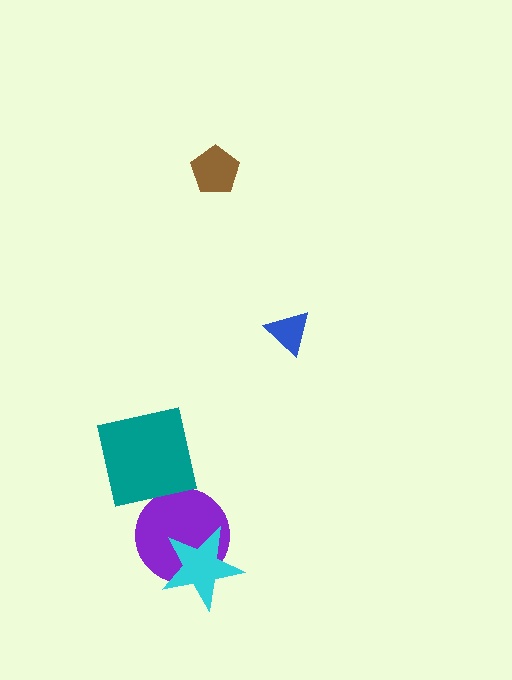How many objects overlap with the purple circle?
1 object overlaps with the purple circle.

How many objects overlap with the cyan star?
1 object overlaps with the cyan star.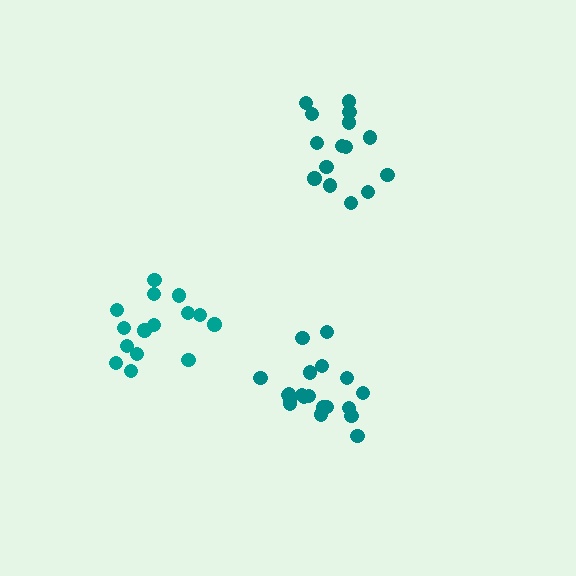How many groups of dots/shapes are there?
There are 3 groups.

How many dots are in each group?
Group 1: 15 dots, Group 2: 15 dots, Group 3: 20 dots (50 total).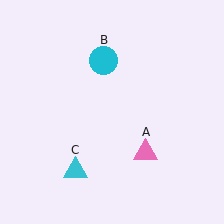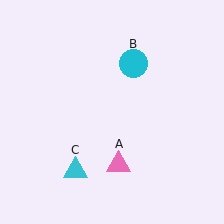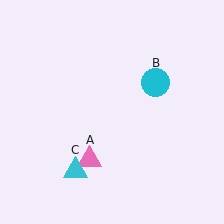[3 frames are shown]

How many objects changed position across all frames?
2 objects changed position: pink triangle (object A), cyan circle (object B).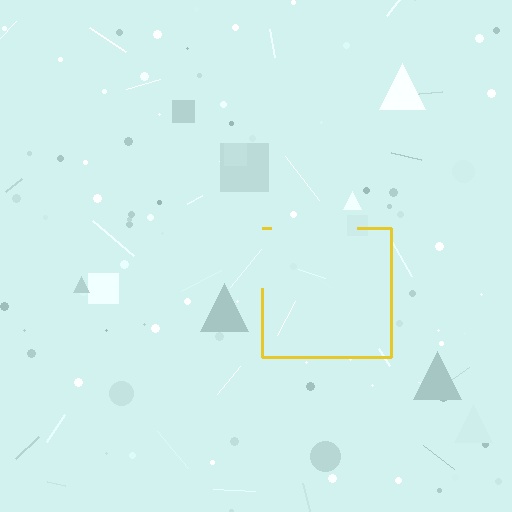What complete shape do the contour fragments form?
The contour fragments form a square.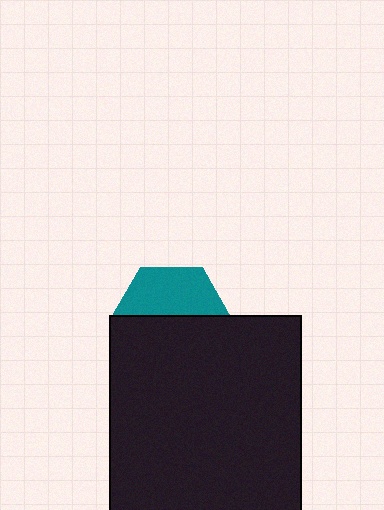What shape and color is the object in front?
The object in front is a black rectangle.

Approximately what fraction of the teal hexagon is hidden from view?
Roughly 57% of the teal hexagon is hidden behind the black rectangle.